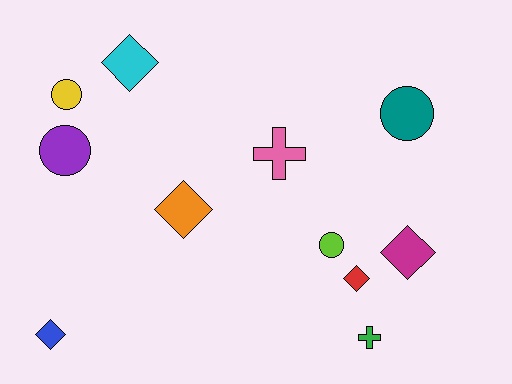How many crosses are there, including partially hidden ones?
There are 2 crosses.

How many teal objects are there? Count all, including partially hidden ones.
There is 1 teal object.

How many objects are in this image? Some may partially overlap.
There are 11 objects.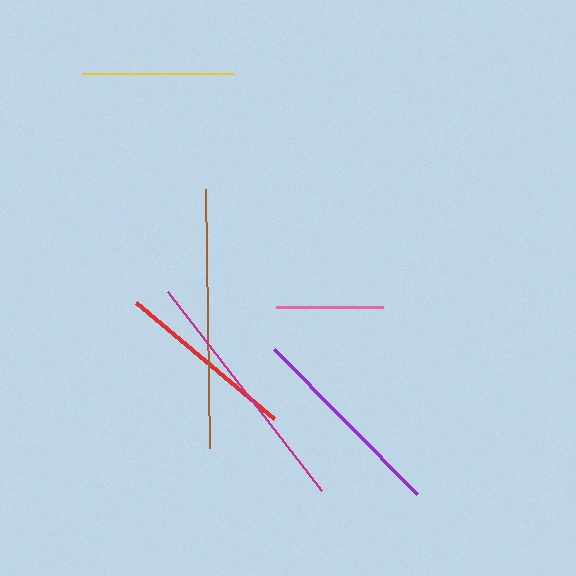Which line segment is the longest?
The brown line is the longest at approximately 259 pixels.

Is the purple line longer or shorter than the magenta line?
The magenta line is longer than the purple line.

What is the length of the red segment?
The red segment is approximately 180 pixels long.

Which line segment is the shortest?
The pink line is the shortest at approximately 107 pixels.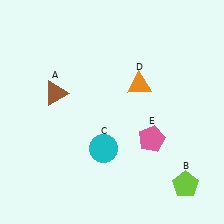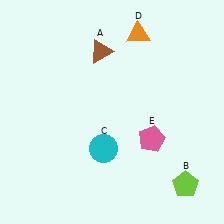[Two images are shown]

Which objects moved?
The objects that moved are: the brown triangle (A), the orange triangle (D).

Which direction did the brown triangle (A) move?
The brown triangle (A) moved right.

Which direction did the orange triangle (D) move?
The orange triangle (D) moved up.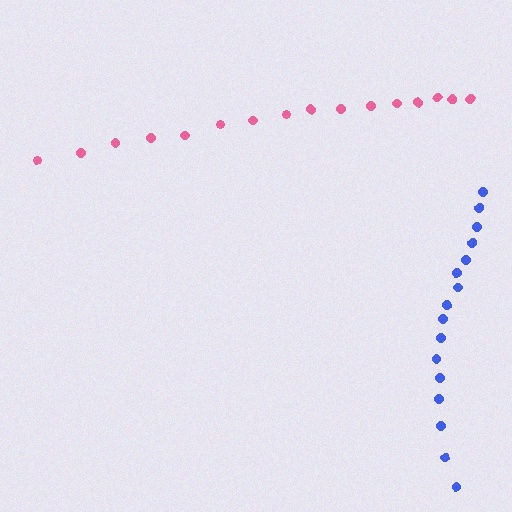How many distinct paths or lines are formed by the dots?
There are 2 distinct paths.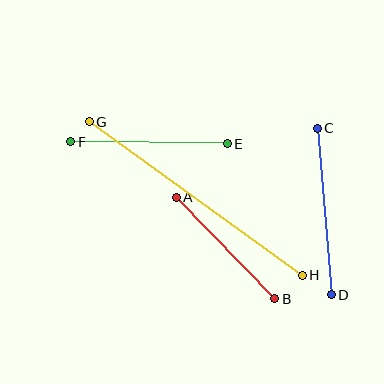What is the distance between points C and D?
The distance is approximately 167 pixels.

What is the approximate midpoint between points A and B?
The midpoint is at approximately (226, 248) pixels.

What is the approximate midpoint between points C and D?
The midpoint is at approximately (324, 211) pixels.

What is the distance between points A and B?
The distance is approximately 141 pixels.